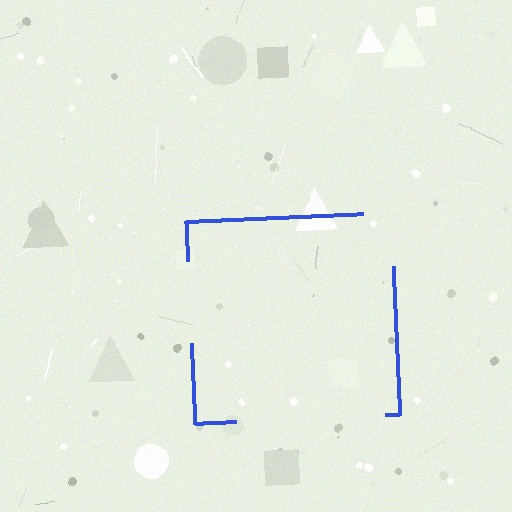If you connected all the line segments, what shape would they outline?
They would outline a square.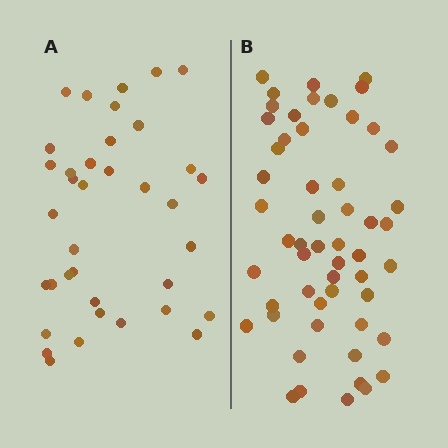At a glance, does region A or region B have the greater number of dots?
Region B (the right region) has more dots.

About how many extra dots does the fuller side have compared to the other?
Region B has approximately 15 more dots than region A.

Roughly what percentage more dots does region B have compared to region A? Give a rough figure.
About 45% more.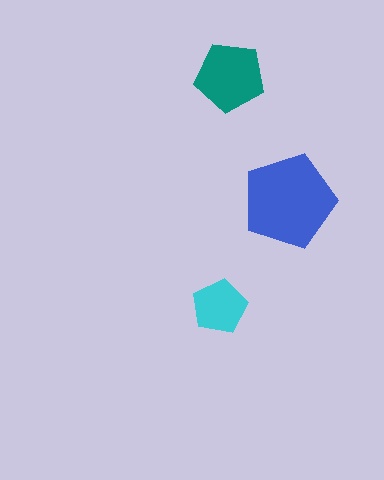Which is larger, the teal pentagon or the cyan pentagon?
The teal one.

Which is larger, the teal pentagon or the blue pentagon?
The blue one.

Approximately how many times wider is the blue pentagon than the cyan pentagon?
About 1.5 times wider.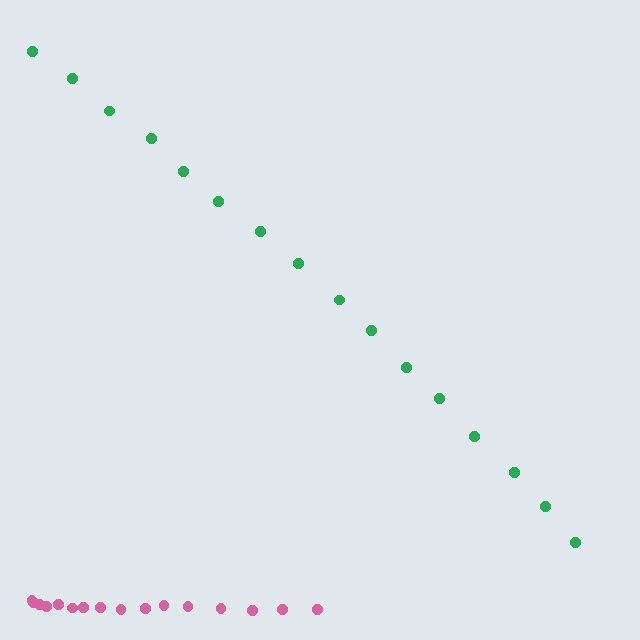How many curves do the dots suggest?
There are 2 distinct paths.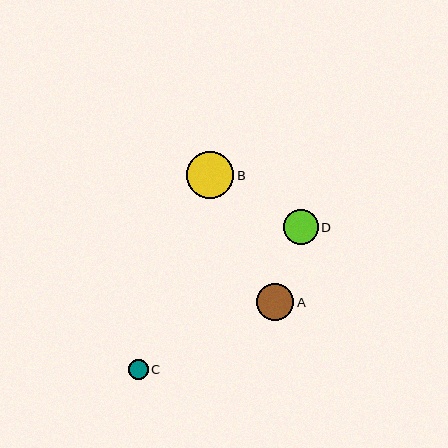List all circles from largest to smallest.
From largest to smallest: B, A, D, C.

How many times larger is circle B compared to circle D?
Circle B is approximately 1.4 times the size of circle D.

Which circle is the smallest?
Circle C is the smallest with a size of approximately 20 pixels.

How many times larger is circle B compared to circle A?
Circle B is approximately 1.3 times the size of circle A.